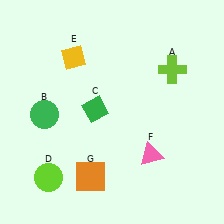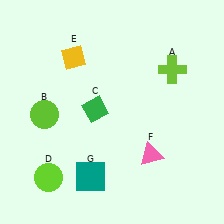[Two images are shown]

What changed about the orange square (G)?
In Image 1, G is orange. In Image 2, it changed to teal.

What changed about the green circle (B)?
In Image 1, B is green. In Image 2, it changed to lime.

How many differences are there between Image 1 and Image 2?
There are 2 differences between the two images.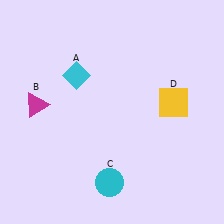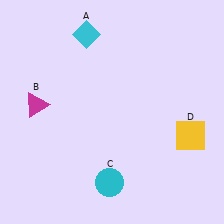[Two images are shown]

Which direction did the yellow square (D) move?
The yellow square (D) moved down.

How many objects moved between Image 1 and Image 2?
2 objects moved between the two images.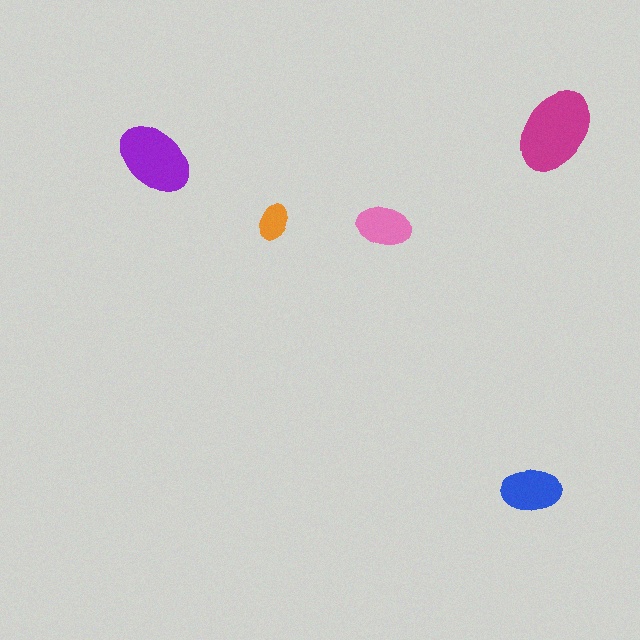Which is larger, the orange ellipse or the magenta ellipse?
The magenta one.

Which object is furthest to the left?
The purple ellipse is leftmost.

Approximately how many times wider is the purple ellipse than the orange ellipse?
About 2 times wider.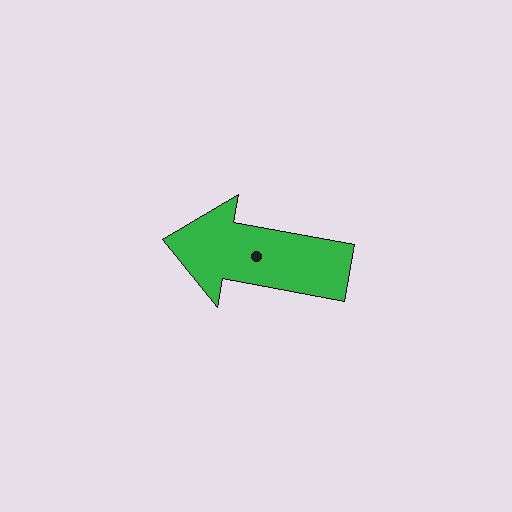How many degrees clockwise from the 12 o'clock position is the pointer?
Approximately 280 degrees.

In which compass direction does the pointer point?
West.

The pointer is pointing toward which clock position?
Roughly 9 o'clock.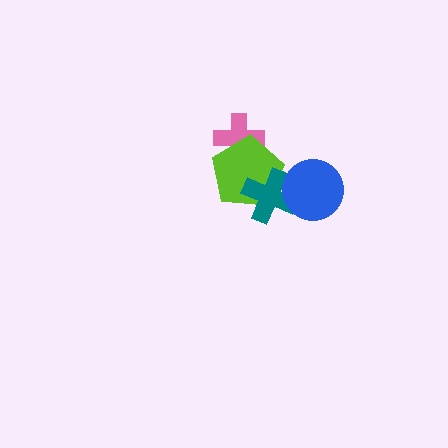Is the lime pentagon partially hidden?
Yes, it is partially covered by another shape.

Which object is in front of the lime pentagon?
The teal cross is in front of the lime pentagon.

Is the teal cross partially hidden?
Yes, it is partially covered by another shape.